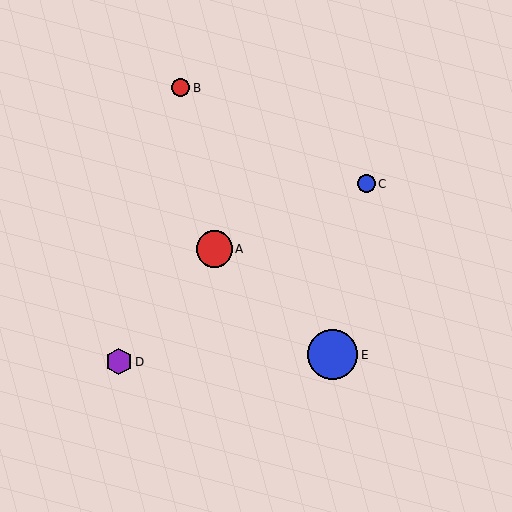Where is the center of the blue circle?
The center of the blue circle is at (366, 184).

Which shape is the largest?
The blue circle (labeled E) is the largest.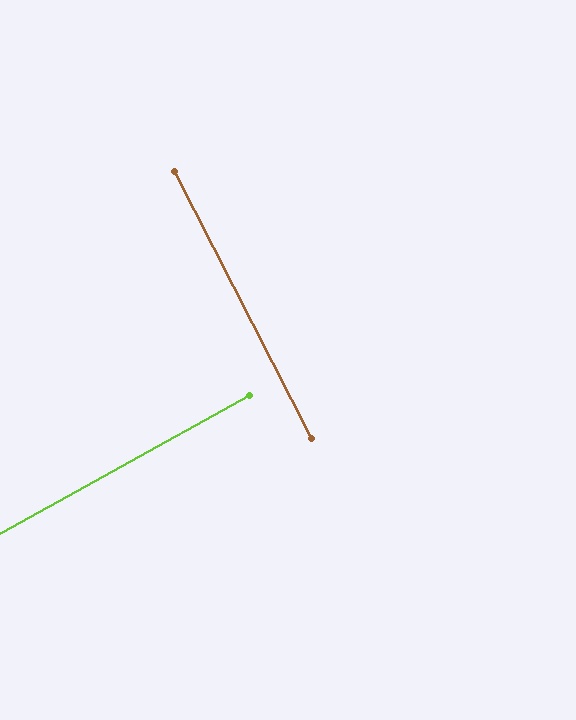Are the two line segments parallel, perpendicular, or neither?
Perpendicular — they meet at approximately 88°.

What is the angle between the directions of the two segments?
Approximately 88 degrees.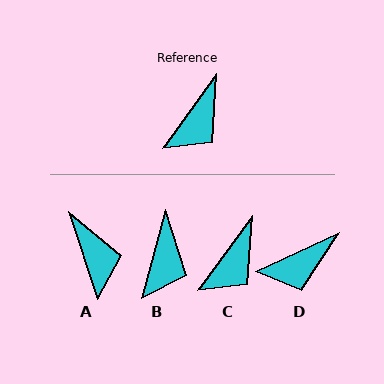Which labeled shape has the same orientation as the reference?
C.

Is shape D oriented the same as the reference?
No, it is off by about 29 degrees.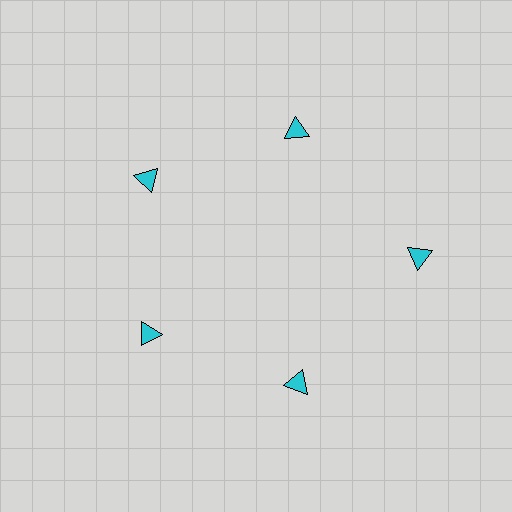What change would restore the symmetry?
The symmetry would be restored by moving it inward, back onto the ring so that all 5 triangles sit at equal angles and equal distance from the center.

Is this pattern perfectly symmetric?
No. The 5 cyan triangles are arranged in a ring, but one element near the 3 o'clock position is pushed outward from the center, breaking the 5-fold rotational symmetry.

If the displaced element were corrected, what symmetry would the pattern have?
It would have 5-fold rotational symmetry — the pattern would map onto itself every 72 degrees.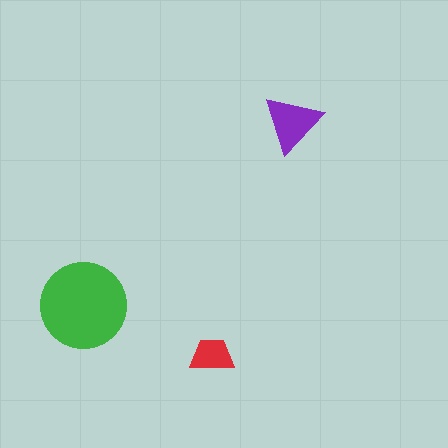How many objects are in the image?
There are 3 objects in the image.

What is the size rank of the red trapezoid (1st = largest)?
3rd.